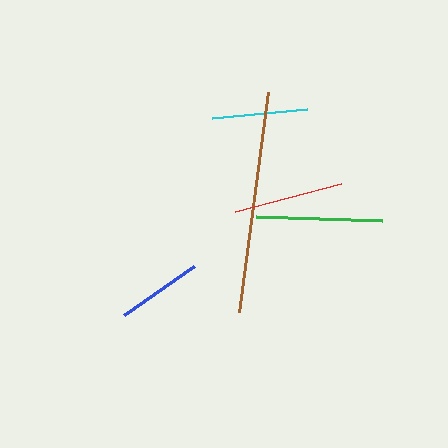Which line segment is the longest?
The brown line is the longest at approximately 222 pixels.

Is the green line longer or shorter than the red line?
The green line is longer than the red line.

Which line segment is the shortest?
The blue line is the shortest at approximately 85 pixels.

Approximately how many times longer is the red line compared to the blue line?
The red line is approximately 1.3 times the length of the blue line.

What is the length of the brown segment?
The brown segment is approximately 222 pixels long.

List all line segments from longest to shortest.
From longest to shortest: brown, green, red, cyan, blue.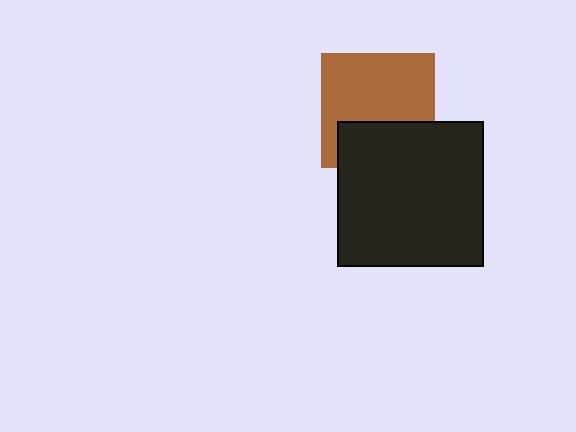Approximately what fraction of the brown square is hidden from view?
Roughly 35% of the brown square is hidden behind the black square.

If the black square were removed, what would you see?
You would see the complete brown square.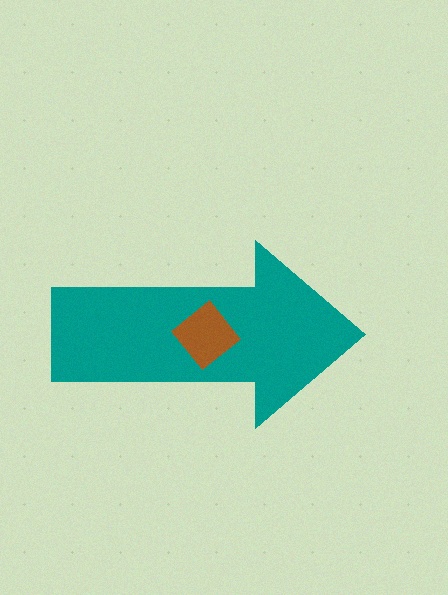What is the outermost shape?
The teal arrow.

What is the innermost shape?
The brown diamond.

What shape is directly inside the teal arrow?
The brown diamond.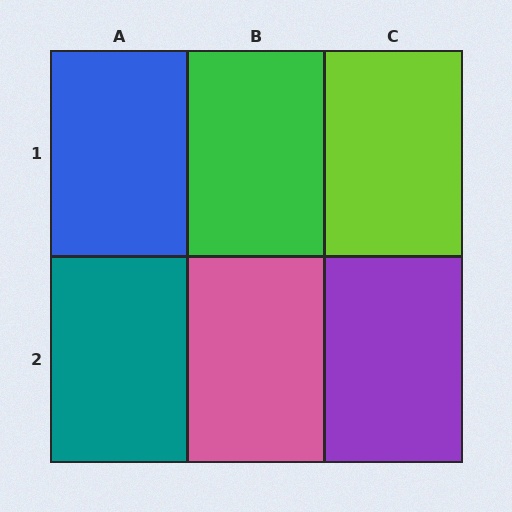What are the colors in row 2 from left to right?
Teal, pink, purple.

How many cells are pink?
1 cell is pink.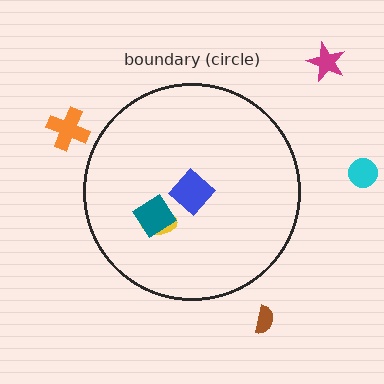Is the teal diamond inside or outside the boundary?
Inside.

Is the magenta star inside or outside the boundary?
Outside.